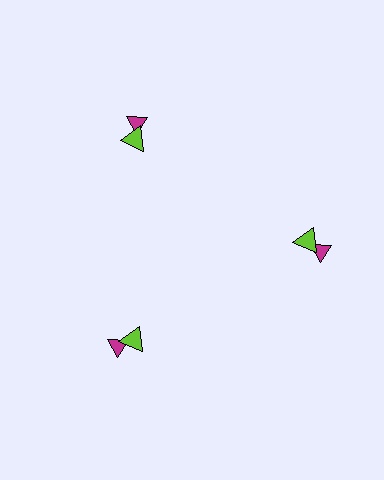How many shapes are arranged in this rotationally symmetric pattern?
There are 6 shapes, arranged in 3 groups of 2.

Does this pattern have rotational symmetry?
Yes, this pattern has 3-fold rotational symmetry. It looks the same after rotating 120 degrees around the center.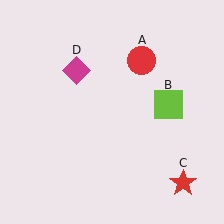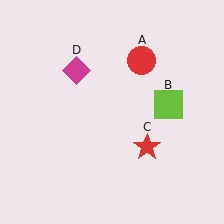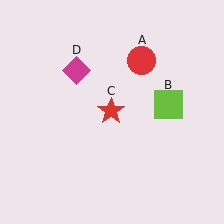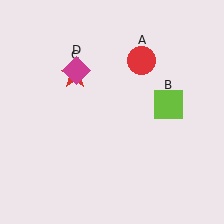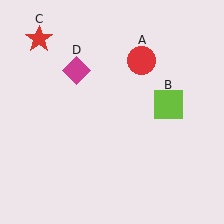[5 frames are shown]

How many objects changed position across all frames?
1 object changed position: red star (object C).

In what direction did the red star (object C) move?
The red star (object C) moved up and to the left.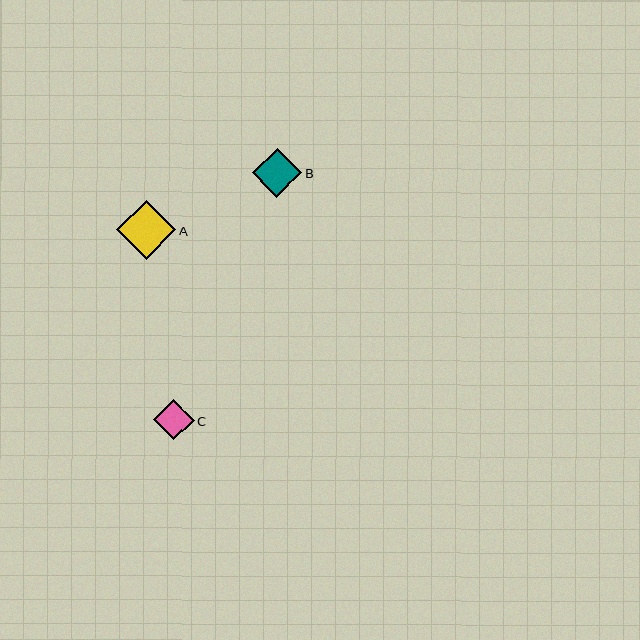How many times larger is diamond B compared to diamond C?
Diamond B is approximately 1.2 times the size of diamond C.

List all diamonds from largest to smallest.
From largest to smallest: A, B, C.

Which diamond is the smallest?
Diamond C is the smallest with a size of approximately 41 pixels.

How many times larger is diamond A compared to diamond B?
Diamond A is approximately 1.2 times the size of diamond B.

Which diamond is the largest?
Diamond A is the largest with a size of approximately 60 pixels.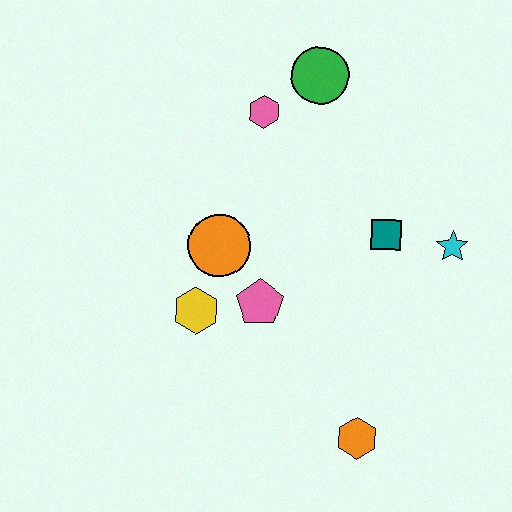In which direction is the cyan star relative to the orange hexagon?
The cyan star is above the orange hexagon.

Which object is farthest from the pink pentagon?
The green circle is farthest from the pink pentagon.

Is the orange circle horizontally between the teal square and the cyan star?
No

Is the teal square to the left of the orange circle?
No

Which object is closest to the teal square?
The cyan star is closest to the teal square.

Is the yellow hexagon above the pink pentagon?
No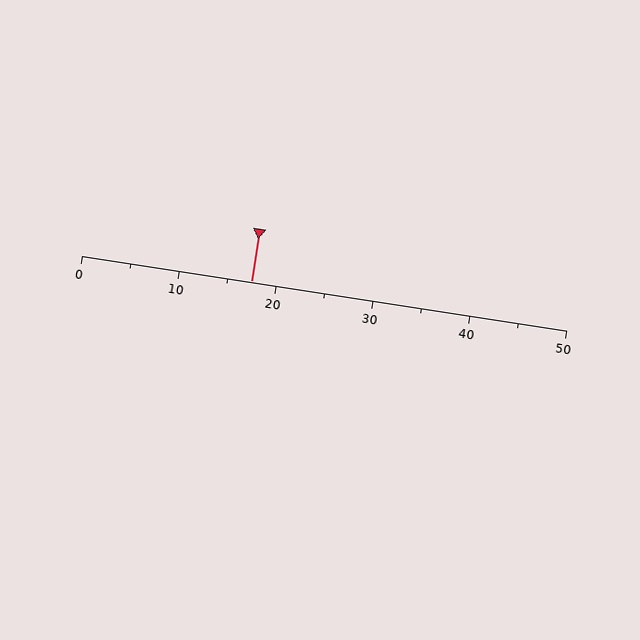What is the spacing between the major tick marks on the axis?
The major ticks are spaced 10 apart.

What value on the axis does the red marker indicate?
The marker indicates approximately 17.5.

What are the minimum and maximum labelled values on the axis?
The axis runs from 0 to 50.